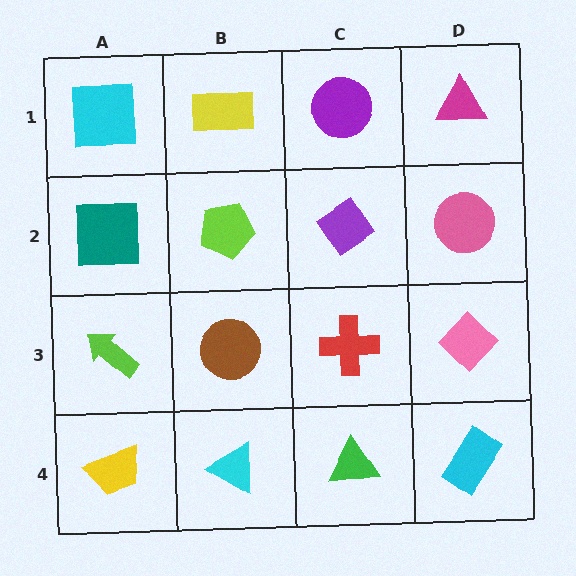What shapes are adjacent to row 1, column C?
A purple diamond (row 2, column C), a yellow rectangle (row 1, column B), a magenta triangle (row 1, column D).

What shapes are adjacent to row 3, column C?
A purple diamond (row 2, column C), a green triangle (row 4, column C), a brown circle (row 3, column B), a pink diamond (row 3, column D).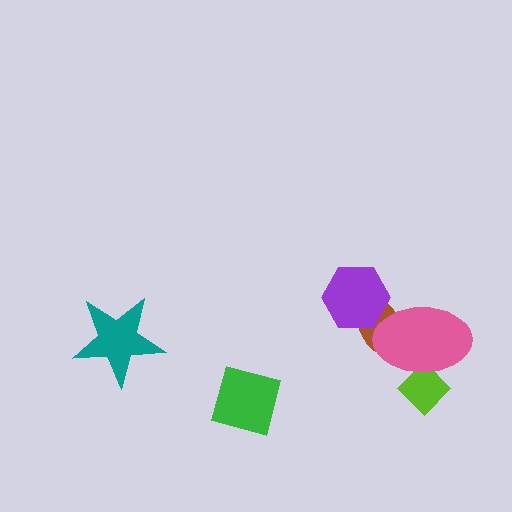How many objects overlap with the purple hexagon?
1 object overlaps with the purple hexagon.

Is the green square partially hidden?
No, no other shape covers it.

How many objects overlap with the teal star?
0 objects overlap with the teal star.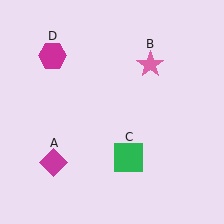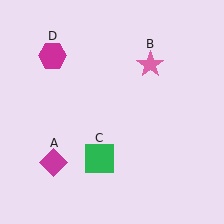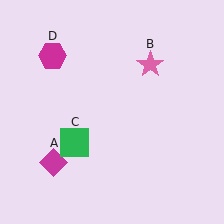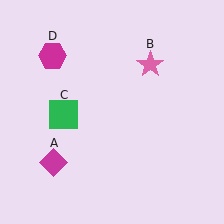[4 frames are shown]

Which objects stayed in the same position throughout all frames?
Magenta diamond (object A) and pink star (object B) and magenta hexagon (object D) remained stationary.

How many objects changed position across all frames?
1 object changed position: green square (object C).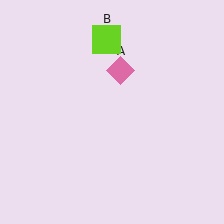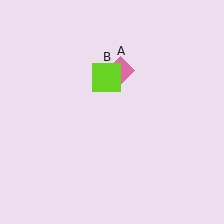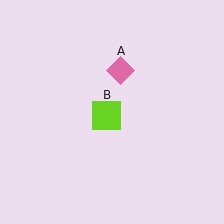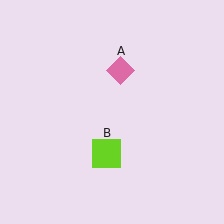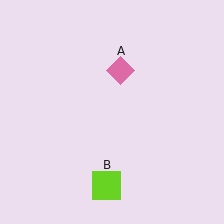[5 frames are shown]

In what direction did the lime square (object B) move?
The lime square (object B) moved down.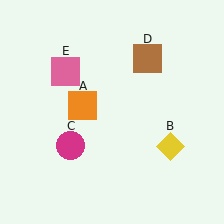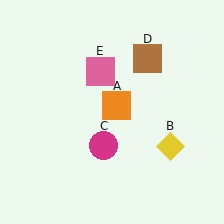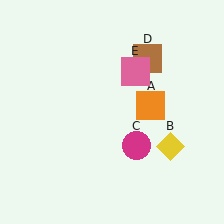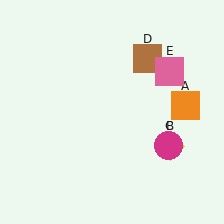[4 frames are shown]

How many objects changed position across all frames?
3 objects changed position: orange square (object A), magenta circle (object C), pink square (object E).